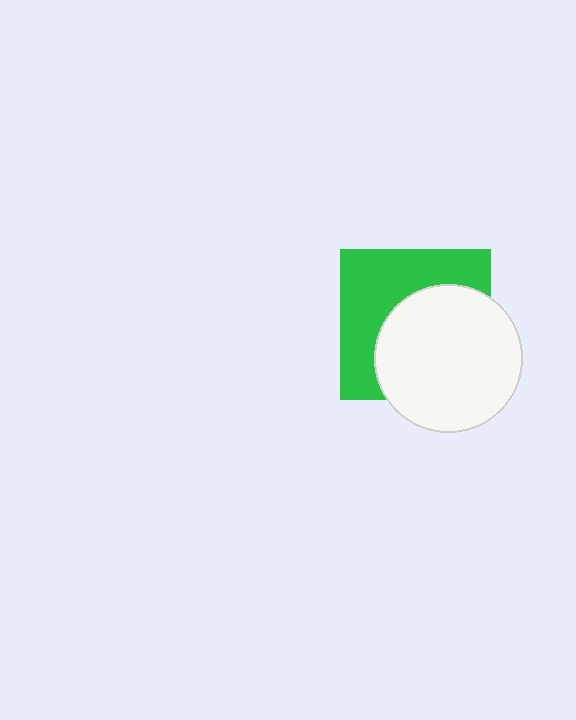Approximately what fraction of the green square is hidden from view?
Roughly 53% of the green square is hidden behind the white circle.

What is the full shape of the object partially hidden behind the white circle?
The partially hidden object is a green square.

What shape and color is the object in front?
The object in front is a white circle.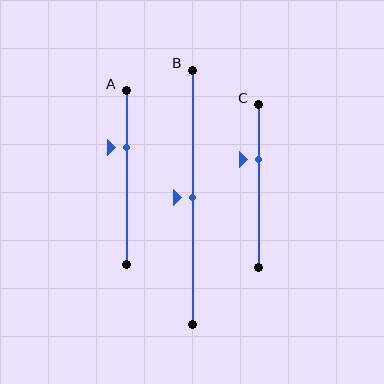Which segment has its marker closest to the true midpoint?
Segment B has its marker closest to the true midpoint.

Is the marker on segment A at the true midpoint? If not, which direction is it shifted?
No, the marker on segment A is shifted upward by about 17% of the segment length.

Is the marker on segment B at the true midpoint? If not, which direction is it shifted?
Yes, the marker on segment B is at the true midpoint.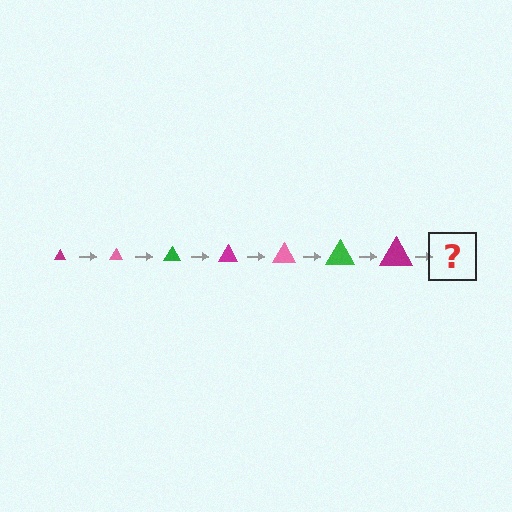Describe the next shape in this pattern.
It should be a pink triangle, larger than the previous one.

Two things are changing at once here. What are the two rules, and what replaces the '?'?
The two rules are that the triangle grows larger each step and the color cycles through magenta, pink, and green. The '?' should be a pink triangle, larger than the previous one.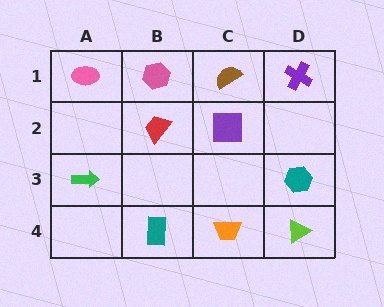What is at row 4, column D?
A lime triangle.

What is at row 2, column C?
A purple square.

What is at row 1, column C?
A brown semicircle.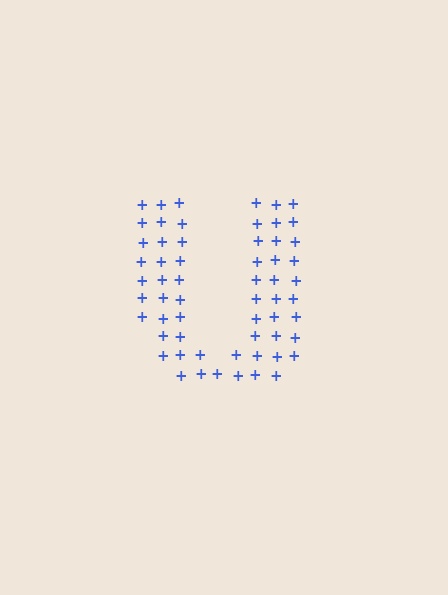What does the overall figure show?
The overall figure shows the letter U.